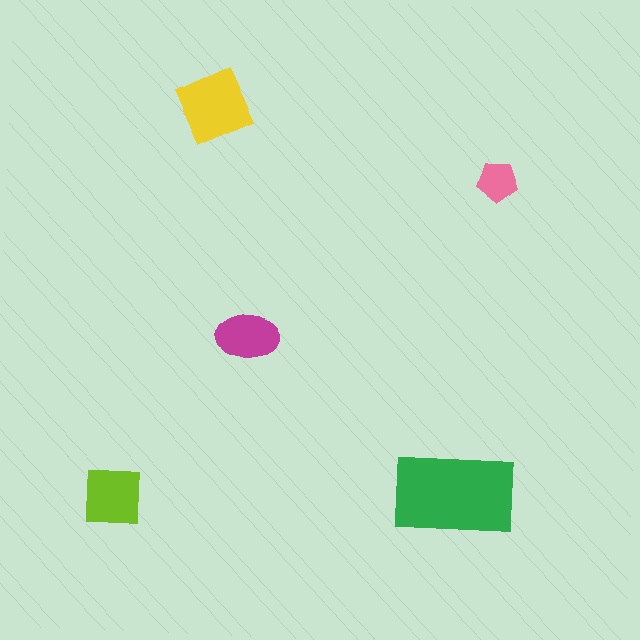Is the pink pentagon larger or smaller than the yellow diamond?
Smaller.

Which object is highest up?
The yellow diamond is topmost.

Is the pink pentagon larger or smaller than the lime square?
Smaller.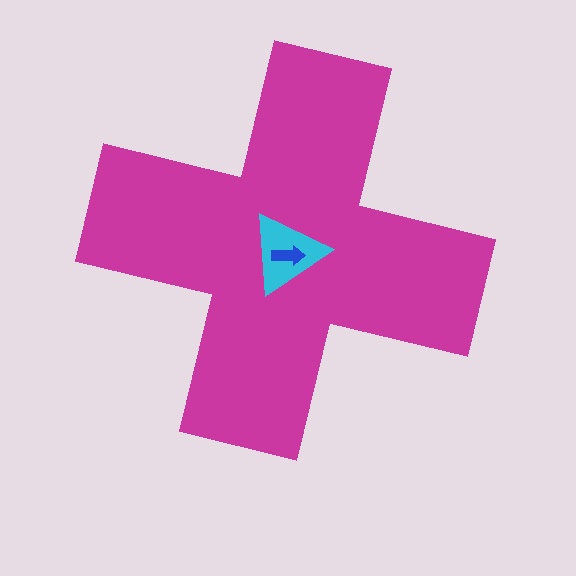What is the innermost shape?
The blue arrow.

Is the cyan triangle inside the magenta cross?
Yes.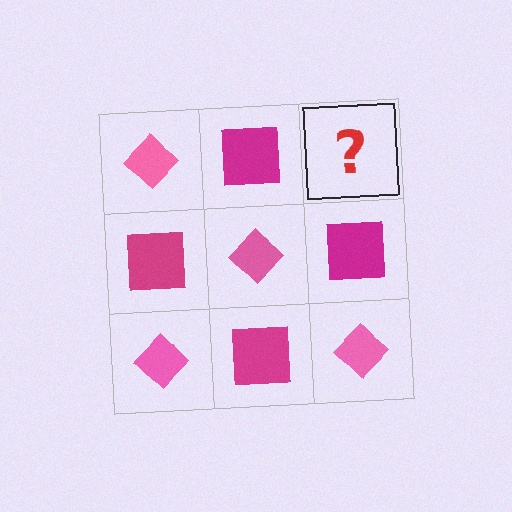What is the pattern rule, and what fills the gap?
The rule is that it alternates pink diamond and magenta square in a checkerboard pattern. The gap should be filled with a pink diamond.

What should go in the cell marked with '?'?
The missing cell should contain a pink diamond.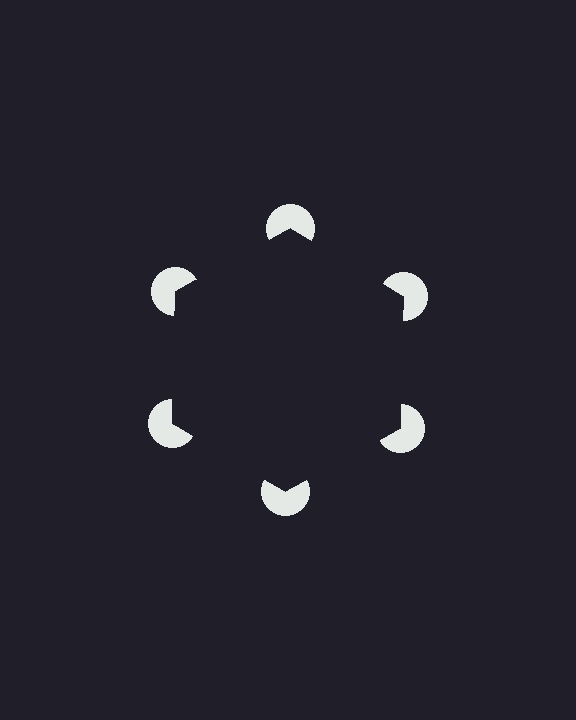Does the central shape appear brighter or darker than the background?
It typically appears slightly darker than the background, even though no actual brightness change is drawn.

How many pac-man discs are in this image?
There are 6 — one at each vertex of the illusory hexagon.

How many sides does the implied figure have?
6 sides.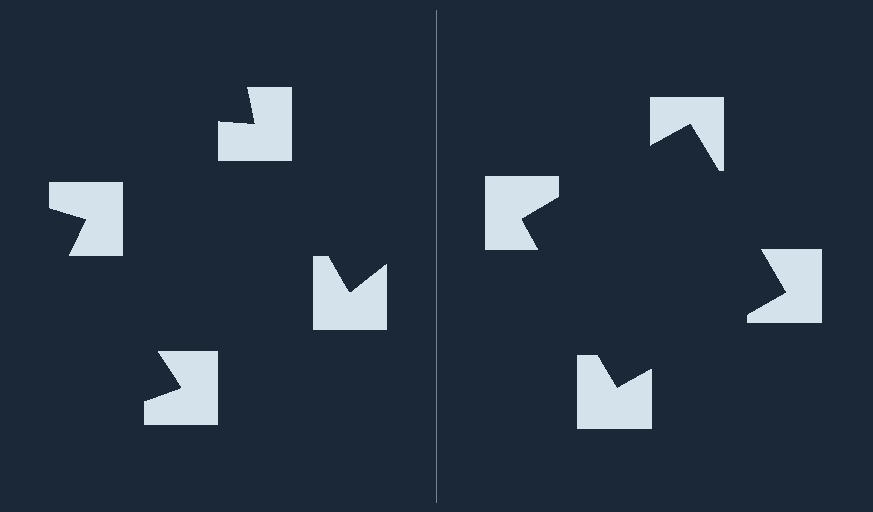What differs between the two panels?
The notched squares are positioned identically on both sides; only the wedge orientations differ. On the right they align to a square; on the left they are misaligned.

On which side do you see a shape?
An illusory square appears on the right side. On the left side the wedge cuts are rotated, so no coherent shape forms.